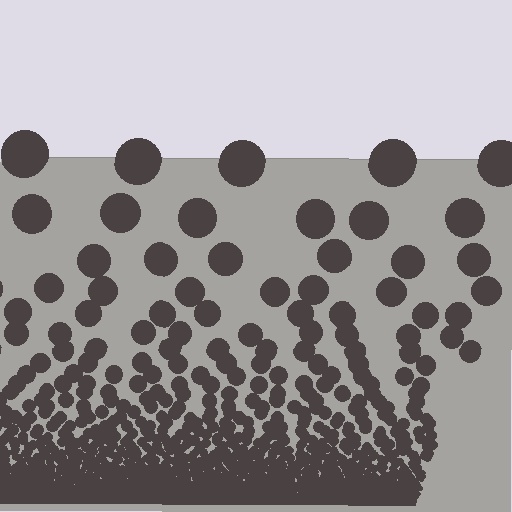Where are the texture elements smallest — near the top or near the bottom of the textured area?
Near the bottom.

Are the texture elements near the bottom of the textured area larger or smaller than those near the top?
Smaller. The gradient is inverted — elements near the bottom are smaller and denser.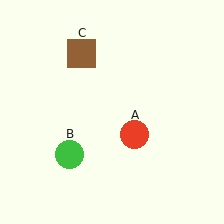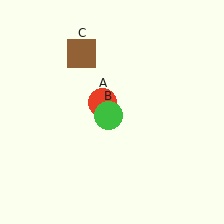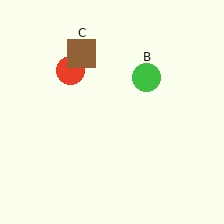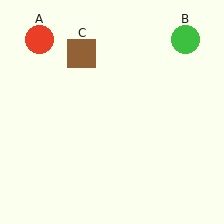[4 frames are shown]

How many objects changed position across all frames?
2 objects changed position: red circle (object A), green circle (object B).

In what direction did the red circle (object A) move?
The red circle (object A) moved up and to the left.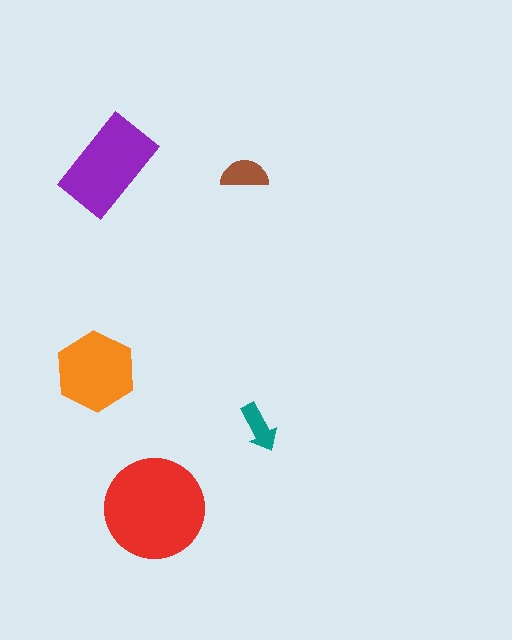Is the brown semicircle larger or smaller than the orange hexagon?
Smaller.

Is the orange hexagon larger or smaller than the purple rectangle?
Smaller.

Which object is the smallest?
The teal arrow.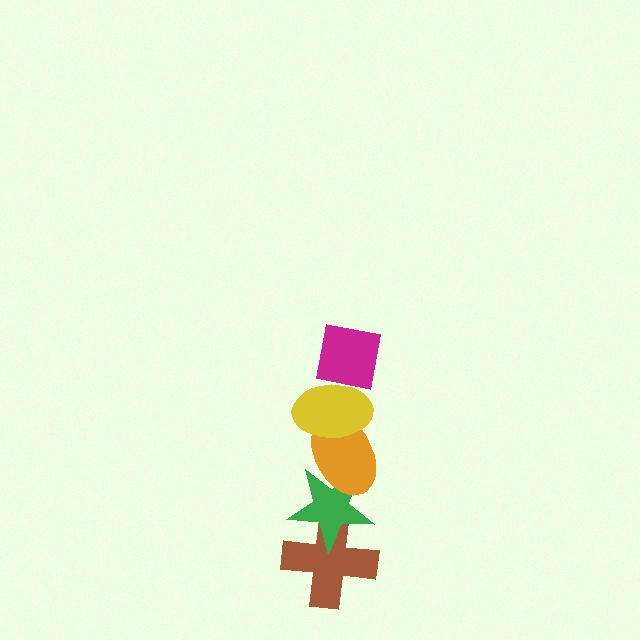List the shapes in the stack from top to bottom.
From top to bottom: the magenta square, the yellow ellipse, the orange ellipse, the green star, the brown cross.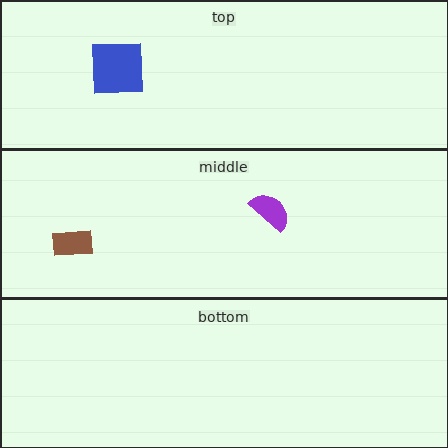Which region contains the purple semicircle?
The middle region.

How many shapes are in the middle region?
2.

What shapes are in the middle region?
The purple semicircle, the brown rectangle.